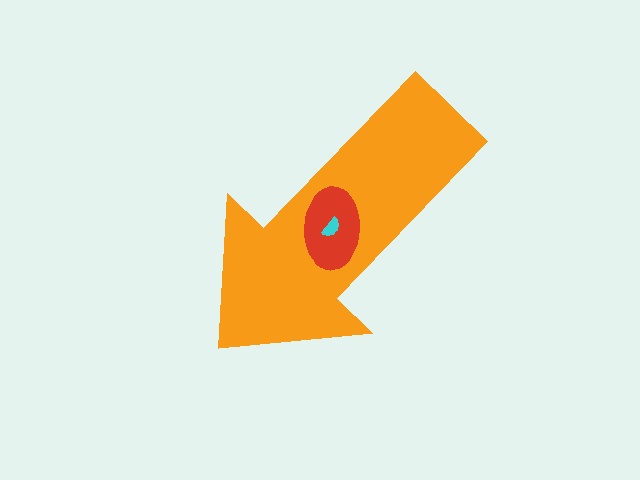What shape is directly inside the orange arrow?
The red ellipse.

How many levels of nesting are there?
3.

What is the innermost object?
The cyan semicircle.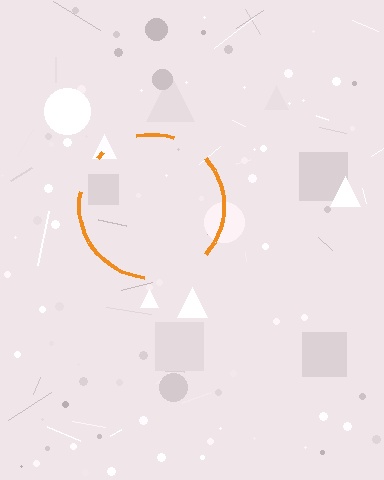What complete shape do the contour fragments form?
The contour fragments form a circle.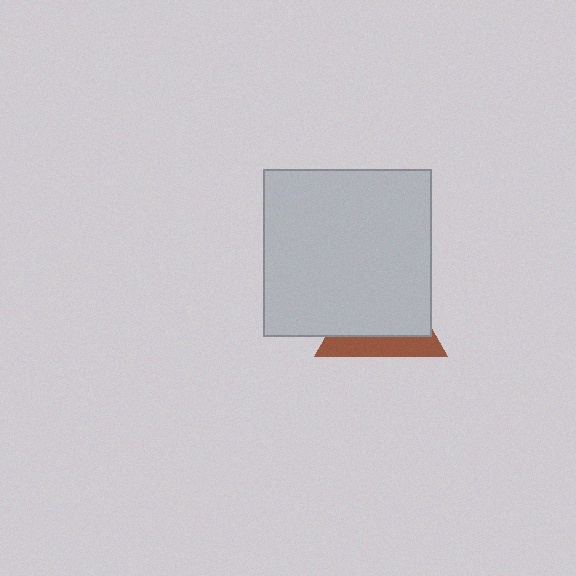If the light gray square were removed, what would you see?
You would see the complete brown triangle.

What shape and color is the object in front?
The object in front is a light gray square.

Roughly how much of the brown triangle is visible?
A small part of it is visible (roughly 32%).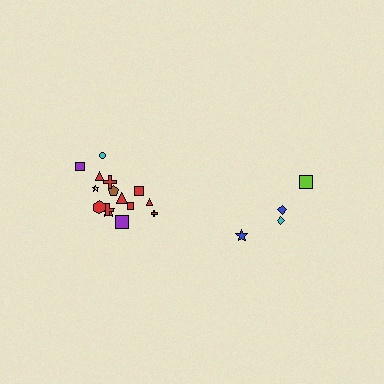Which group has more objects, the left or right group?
The left group.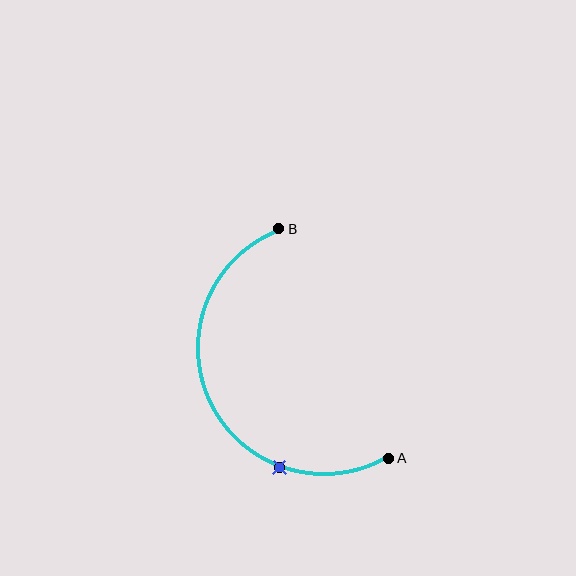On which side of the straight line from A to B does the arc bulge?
The arc bulges to the left of the straight line connecting A and B.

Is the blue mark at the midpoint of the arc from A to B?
No. The blue mark lies on the arc but is closer to endpoint A. The arc midpoint would be at the point on the curve equidistant along the arc from both A and B.